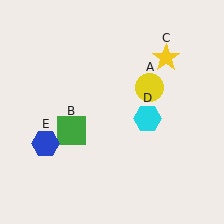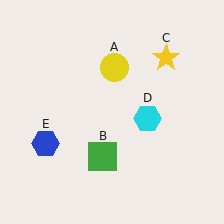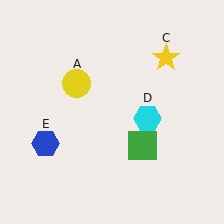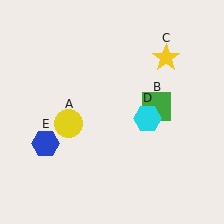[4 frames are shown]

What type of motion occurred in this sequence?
The yellow circle (object A), green square (object B) rotated counterclockwise around the center of the scene.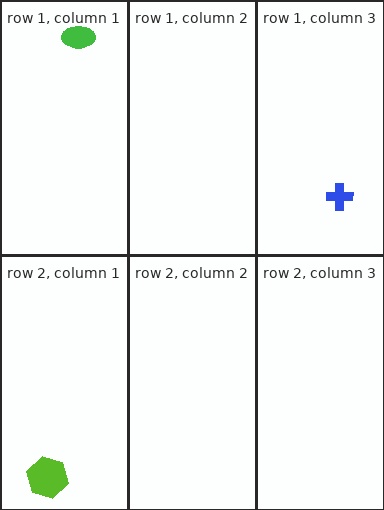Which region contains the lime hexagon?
The row 2, column 1 region.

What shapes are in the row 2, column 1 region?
The lime hexagon.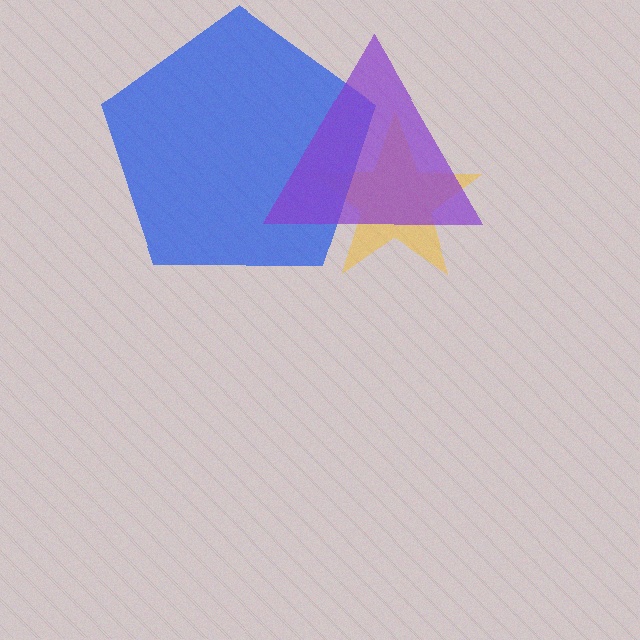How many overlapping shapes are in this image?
There are 3 overlapping shapes in the image.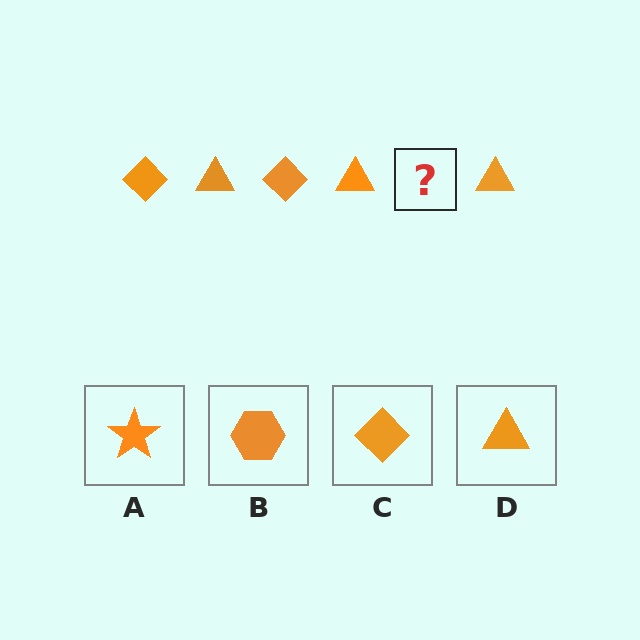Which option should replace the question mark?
Option C.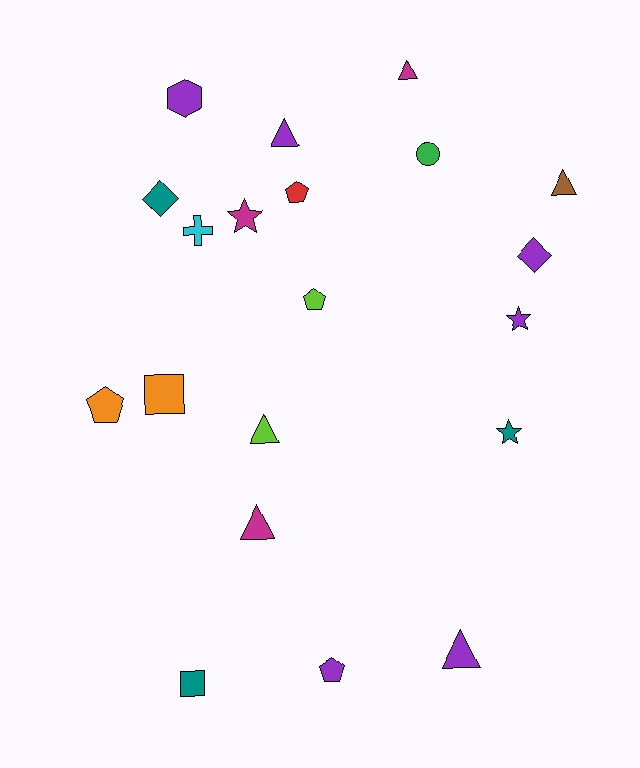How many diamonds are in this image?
There are 2 diamonds.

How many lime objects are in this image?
There are 2 lime objects.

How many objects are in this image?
There are 20 objects.